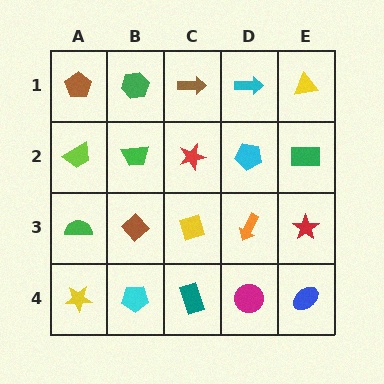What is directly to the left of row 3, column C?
A brown diamond.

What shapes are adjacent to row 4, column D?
An orange arrow (row 3, column D), a teal rectangle (row 4, column C), a blue ellipse (row 4, column E).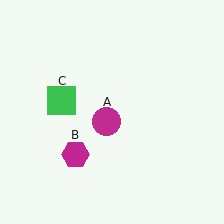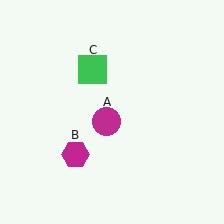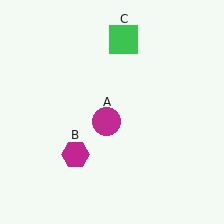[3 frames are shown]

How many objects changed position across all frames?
1 object changed position: green square (object C).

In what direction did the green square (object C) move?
The green square (object C) moved up and to the right.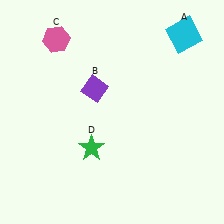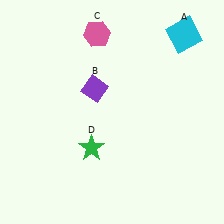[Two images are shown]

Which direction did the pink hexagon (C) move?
The pink hexagon (C) moved right.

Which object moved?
The pink hexagon (C) moved right.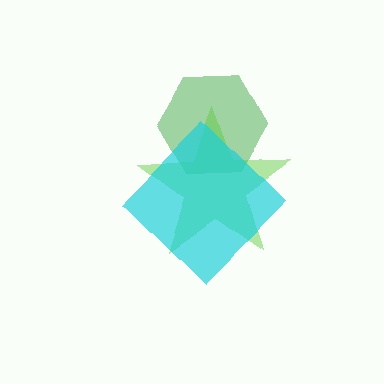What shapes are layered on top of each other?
The layered shapes are: a green hexagon, a lime star, a cyan diamond.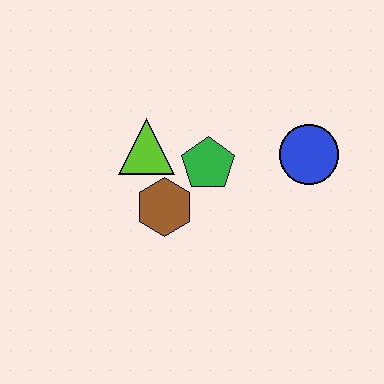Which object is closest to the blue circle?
The green pentagon is closest to the blue circle.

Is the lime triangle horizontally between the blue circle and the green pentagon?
No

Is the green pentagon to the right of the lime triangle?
Yes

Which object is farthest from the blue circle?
The lime triangle is farthest from the blue circle.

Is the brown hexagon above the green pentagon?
No